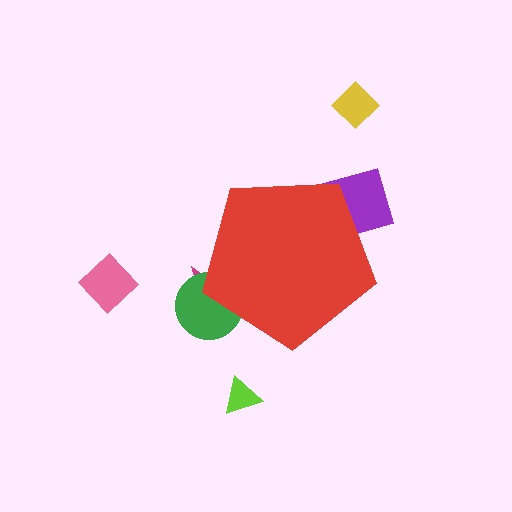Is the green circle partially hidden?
Yes, the green circle is partially hidden behind the red pentagon.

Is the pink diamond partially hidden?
No, the pink diamond is fully visible.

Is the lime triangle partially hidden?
No, the lime triangle is fully visible.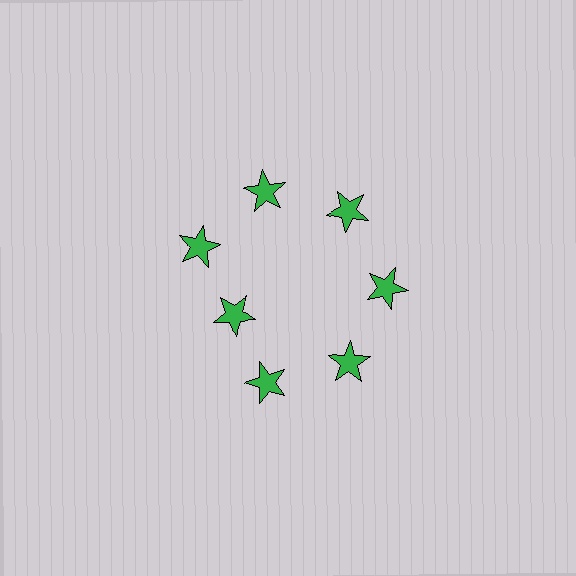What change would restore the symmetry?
The symmetry would be restored by moving it outward, back onto the ring so that all 7 stars sit at equal angles and equal distance from the center.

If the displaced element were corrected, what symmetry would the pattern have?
It would have 7-fold rotational symmetry — the pattern would map onto itself every 51 degrees.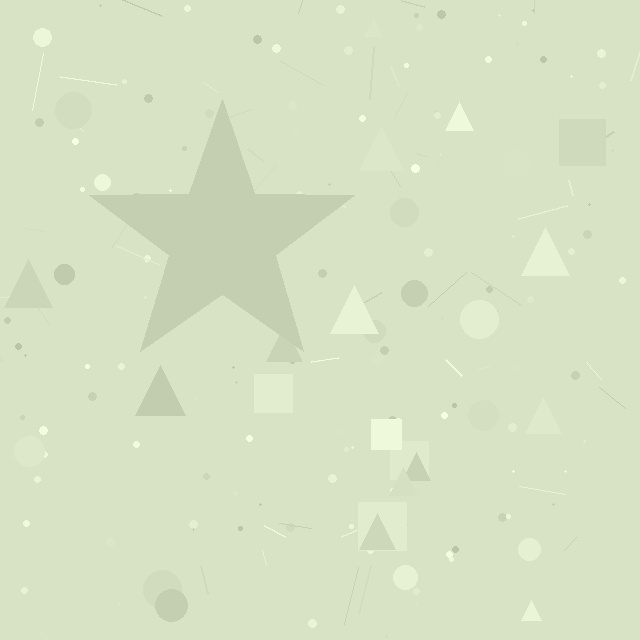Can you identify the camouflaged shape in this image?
The camouflaged shape is a star.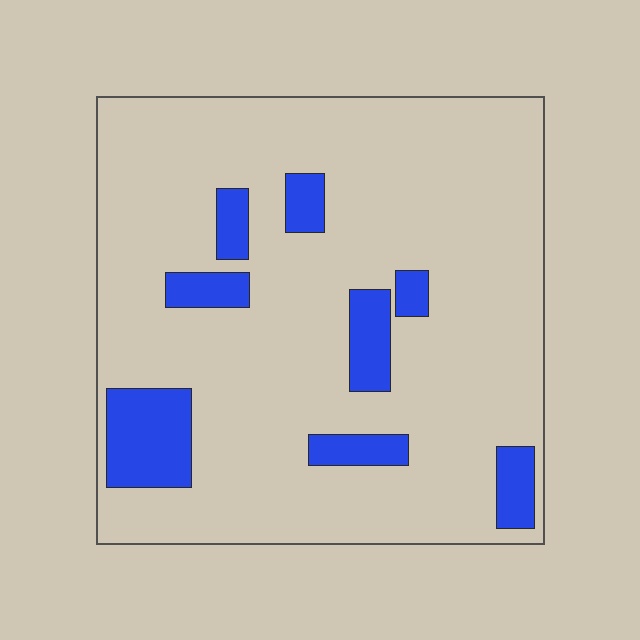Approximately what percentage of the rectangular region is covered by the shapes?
Approximately 15%.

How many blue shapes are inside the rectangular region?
8.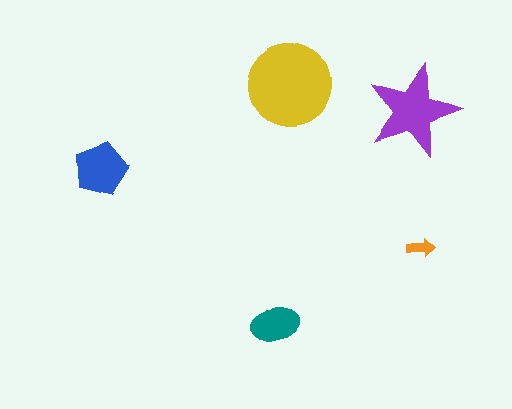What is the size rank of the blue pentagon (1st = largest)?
3rd.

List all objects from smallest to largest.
The orange arrow, the teal ellipse, the blue pentagon, the purple star, the yellow circle.